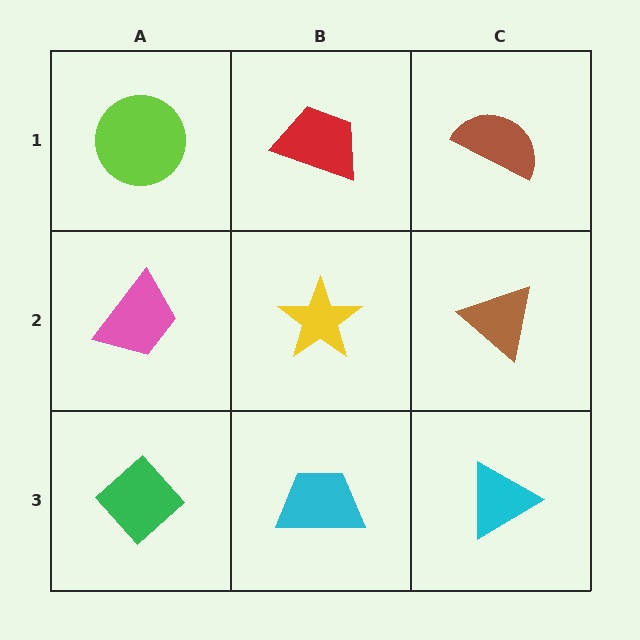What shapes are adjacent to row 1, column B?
A yellow star (row 2, column B), a lime circle (row 1, column A), a brown semicircle (row 1, column C).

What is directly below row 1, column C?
A brown triangle.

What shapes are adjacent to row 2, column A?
A lime circle (row 1, column A), a green diamond (row 3, column A), a yellow star (row 2, column B).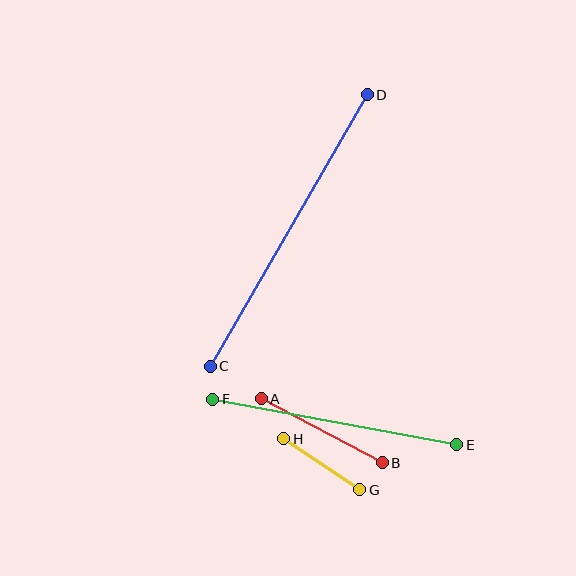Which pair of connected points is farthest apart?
Points C and D are farthest apart.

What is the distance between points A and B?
The distance is approximately 137 pixels.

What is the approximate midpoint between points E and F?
The midpoint is at approximately (335, 422) pixels.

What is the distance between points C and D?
The distance is approximately 313 pixels.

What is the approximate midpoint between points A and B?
The midpoint is at approximately (322, 431) pixels.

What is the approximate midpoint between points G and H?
The midpoint is at approximately (322, 464) pixels.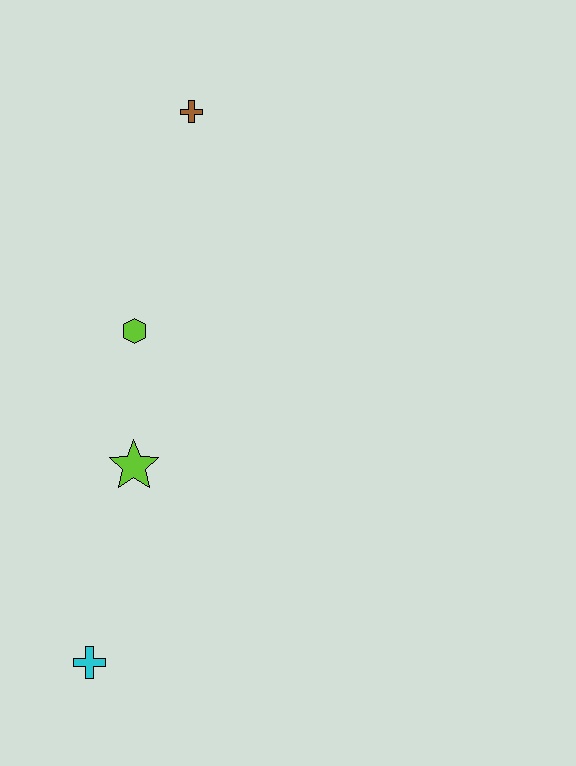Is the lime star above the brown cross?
No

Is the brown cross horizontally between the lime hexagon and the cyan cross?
No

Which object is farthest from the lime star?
The brown cross is farthest from the lime star.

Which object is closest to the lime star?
The lime hexagon is closest to the lime star.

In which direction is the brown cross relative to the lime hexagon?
The brown cross is above the lime hexagon.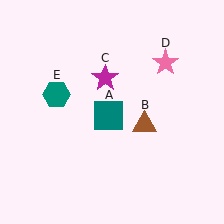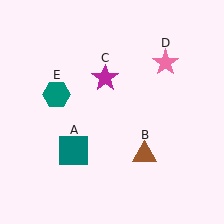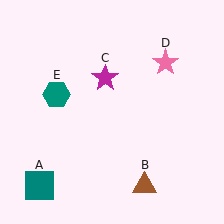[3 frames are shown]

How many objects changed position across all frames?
2 objects changed position: teal square (object A), brown triangle (object B).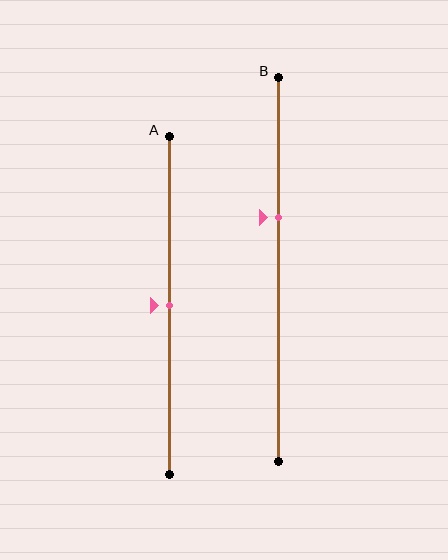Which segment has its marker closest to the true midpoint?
Segment A has its marker closest to the true midpoint.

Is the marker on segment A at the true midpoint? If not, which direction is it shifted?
Yes, the marker on segment A is at the true midpoint.